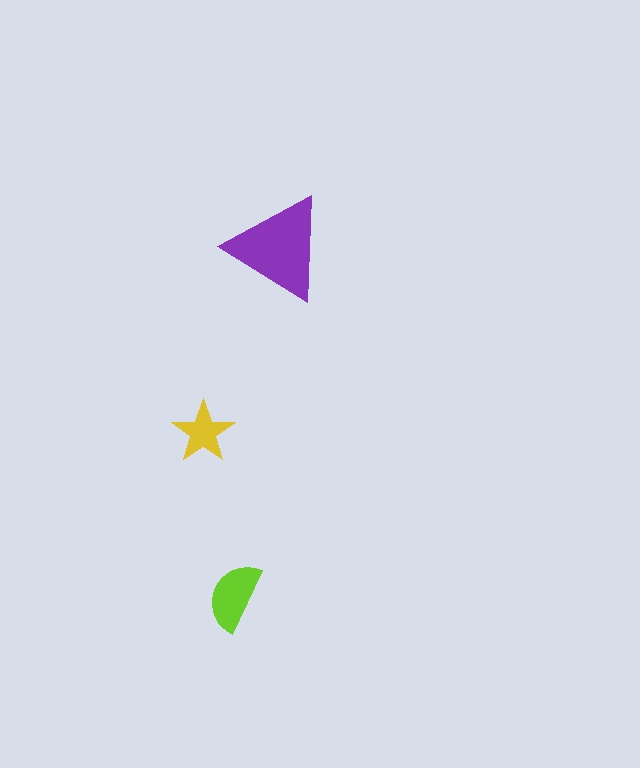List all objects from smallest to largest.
The yellow star, the lime semicircle, the purple triangle.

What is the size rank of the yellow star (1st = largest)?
3rd.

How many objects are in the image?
There are 3 objects in the image.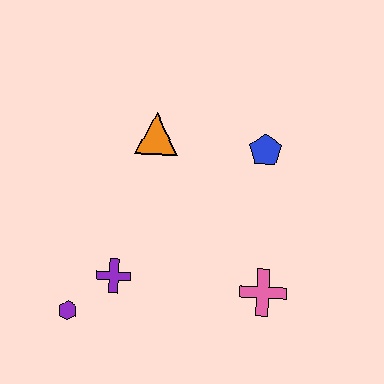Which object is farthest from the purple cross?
The blue pentagon is farthest from the purple cross.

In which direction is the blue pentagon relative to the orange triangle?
The blue pentagon is to the right of the orange triangle.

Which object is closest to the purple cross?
The purple hexagon is closest to the purple cross.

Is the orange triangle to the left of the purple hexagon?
No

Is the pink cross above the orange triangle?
No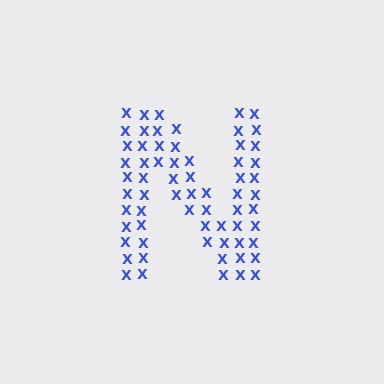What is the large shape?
The large shape is the letter N.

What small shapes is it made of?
It is made of small letter X's.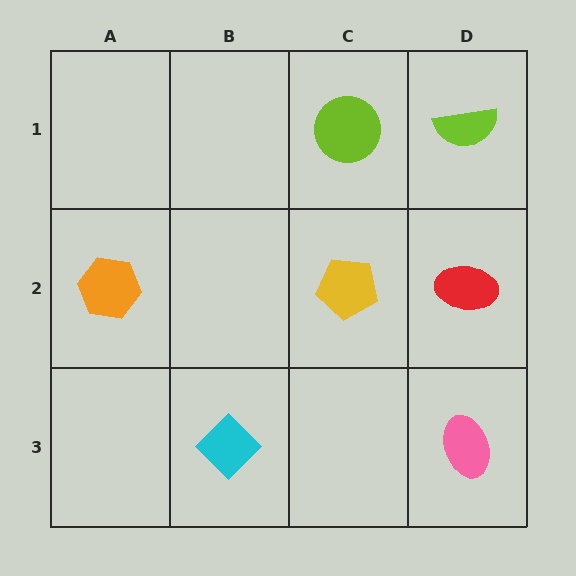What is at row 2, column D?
A red ellipse.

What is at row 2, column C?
A yellow pentagon.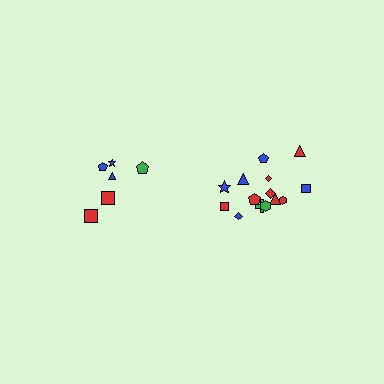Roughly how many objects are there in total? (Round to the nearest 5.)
Roughly 20 objects in total.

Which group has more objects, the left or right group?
The right group.